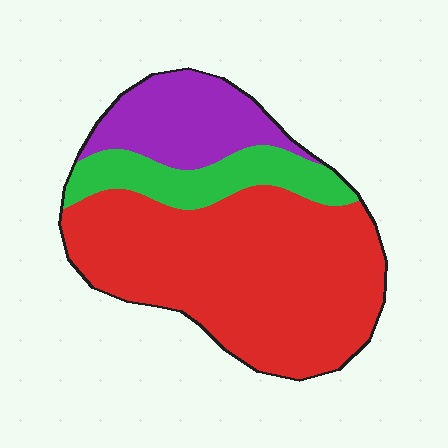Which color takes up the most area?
Red, at roughly 65%.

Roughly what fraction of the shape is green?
Green covers 17% of the shape.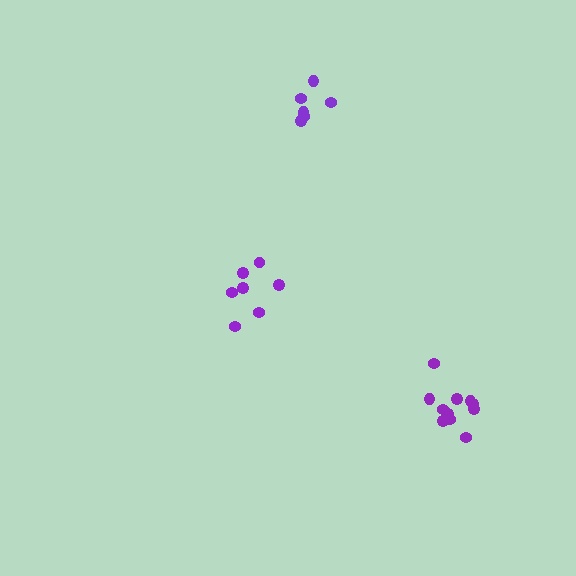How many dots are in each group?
Group 1: 7 dots, Group 2: 11 dots, Group 3: 6 dots (24 total).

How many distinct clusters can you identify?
There are 3 distinct clusters.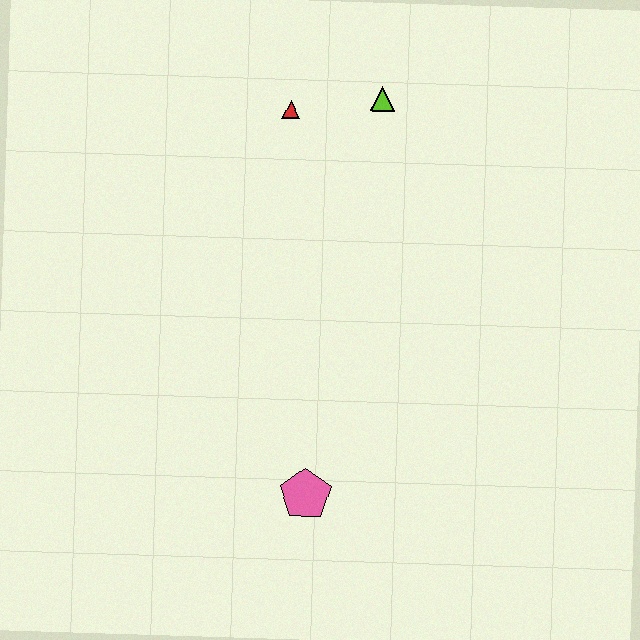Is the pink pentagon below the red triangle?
Yes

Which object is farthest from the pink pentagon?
The lime triangle is farthest from the pink pentagon.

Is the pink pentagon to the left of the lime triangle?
Yes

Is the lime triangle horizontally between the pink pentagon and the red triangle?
No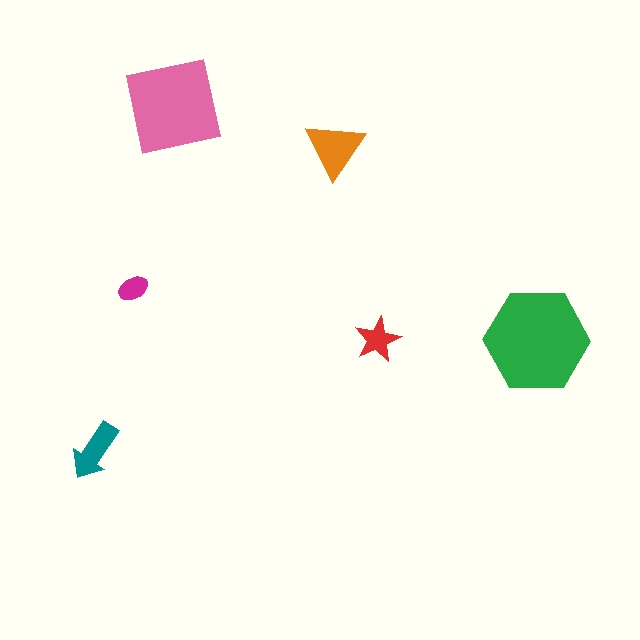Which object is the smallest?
The magenta ellipse.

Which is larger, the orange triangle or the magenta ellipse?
The orange triangle.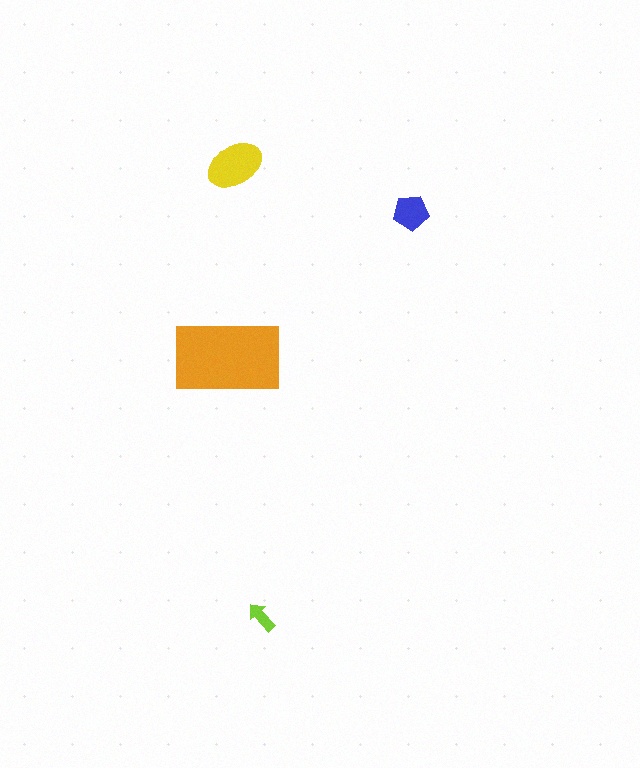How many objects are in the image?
There are 4 objects in the image.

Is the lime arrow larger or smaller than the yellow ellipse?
Smaller.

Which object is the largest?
The orange rectangle.